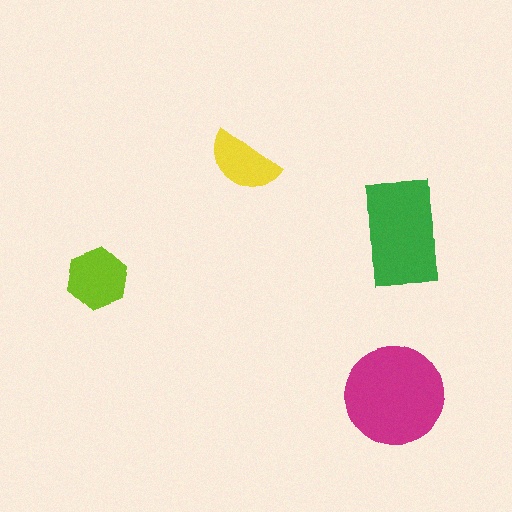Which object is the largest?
The magenta circle.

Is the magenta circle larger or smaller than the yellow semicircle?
Larger.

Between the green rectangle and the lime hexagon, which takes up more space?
The green rectangle.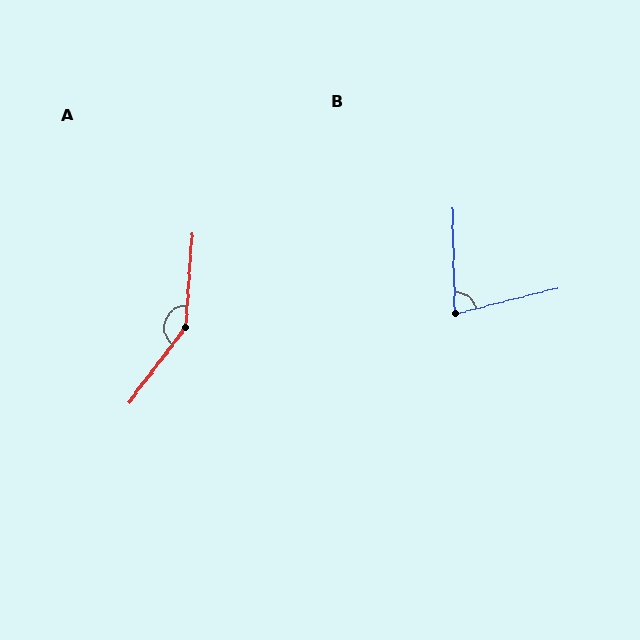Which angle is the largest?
A, at approximately 147 degrees.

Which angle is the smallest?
B, at approximately 77 degrees.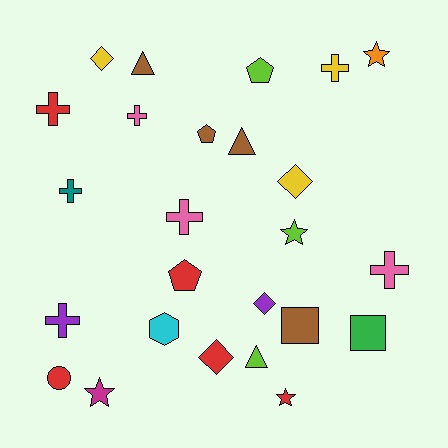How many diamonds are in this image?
There are 4 diamonds.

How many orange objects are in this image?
There is 1 orange object.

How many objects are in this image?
There are 25 objects.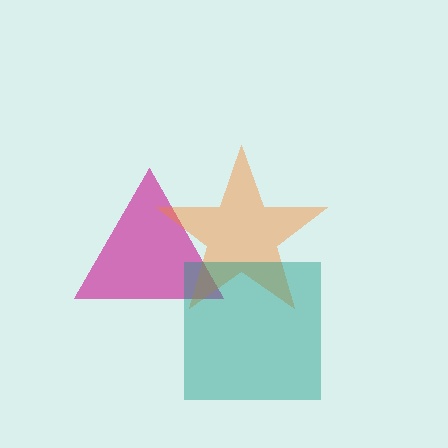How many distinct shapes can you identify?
There are 3 distinct shapes: a magenta triangle, an orange star, a teal square.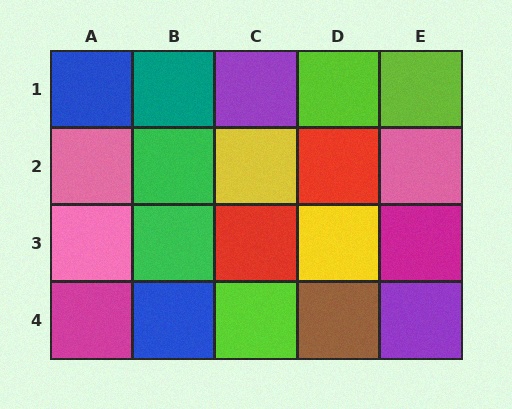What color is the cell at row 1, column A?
Blue.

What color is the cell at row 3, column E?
Magenta.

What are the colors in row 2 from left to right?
Pink, green, yellow, red, pink.